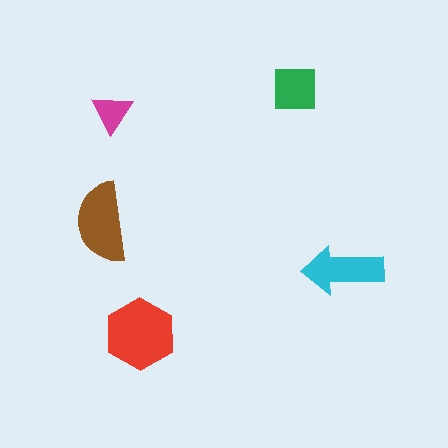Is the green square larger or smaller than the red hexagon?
Smaller.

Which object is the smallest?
The magenta triangle.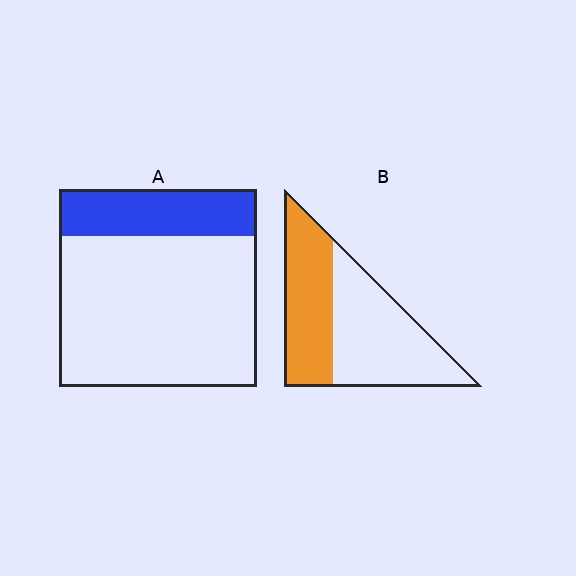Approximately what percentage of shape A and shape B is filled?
A is approximately 25% and B is approximately 45%.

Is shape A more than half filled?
No.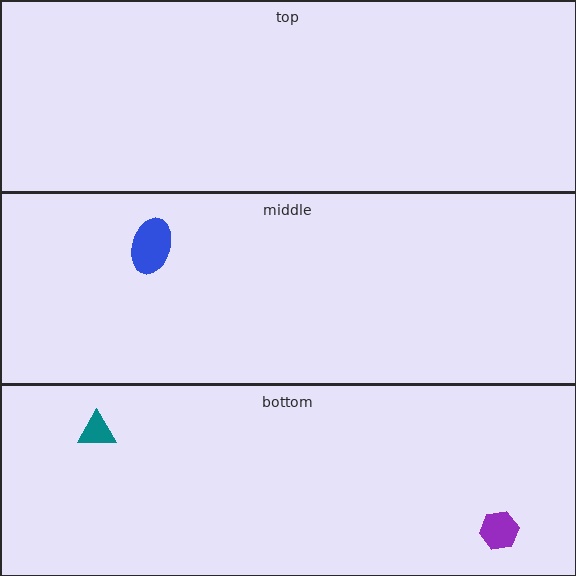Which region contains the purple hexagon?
The bottom region.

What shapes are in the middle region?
The blue ellipse.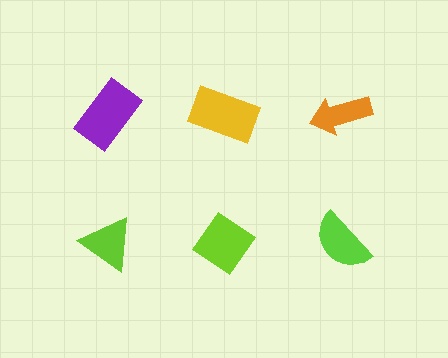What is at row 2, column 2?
A lime diamond.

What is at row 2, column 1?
A lime triangle.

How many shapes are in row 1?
3 shapes.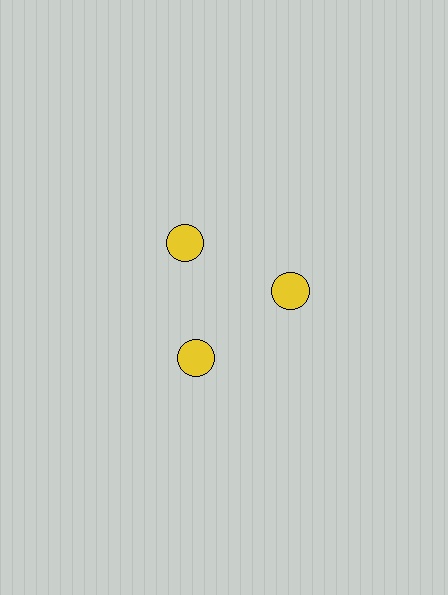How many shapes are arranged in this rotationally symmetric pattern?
There are 3 shapes, arranged in 3 groups of 1.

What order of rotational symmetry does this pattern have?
This pattern has 3-fold rotational symmetry.